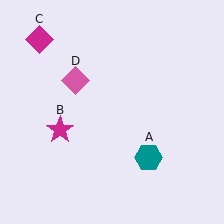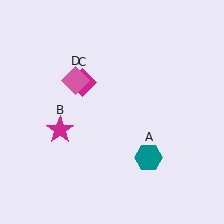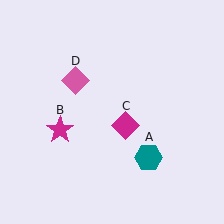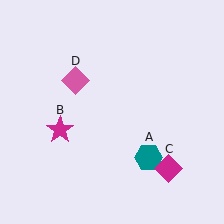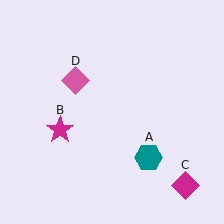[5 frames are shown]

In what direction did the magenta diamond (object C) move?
The magenta diamond (object C) moved down and to the right.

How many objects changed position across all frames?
1 object changed position: magenta diamond (object C).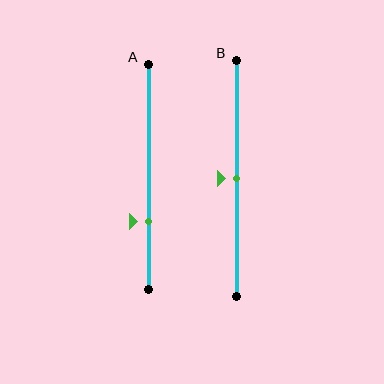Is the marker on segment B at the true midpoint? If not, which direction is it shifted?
Yes, the marker on segment B is at the true midpoint.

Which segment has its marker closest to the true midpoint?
Segment B has its marker closest to the true midpoint.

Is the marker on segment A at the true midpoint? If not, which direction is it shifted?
No, the marker on segment A is shifted downward by about 20% of the segment length.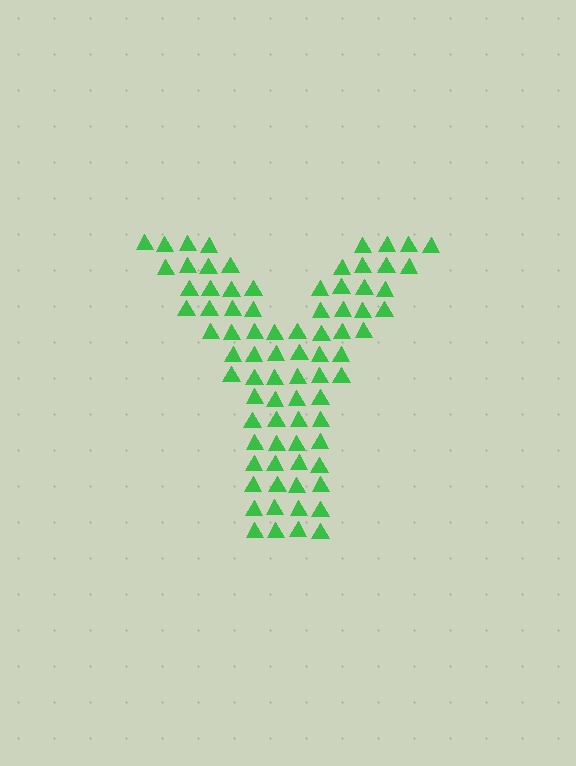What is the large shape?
The large shape is the letter Y.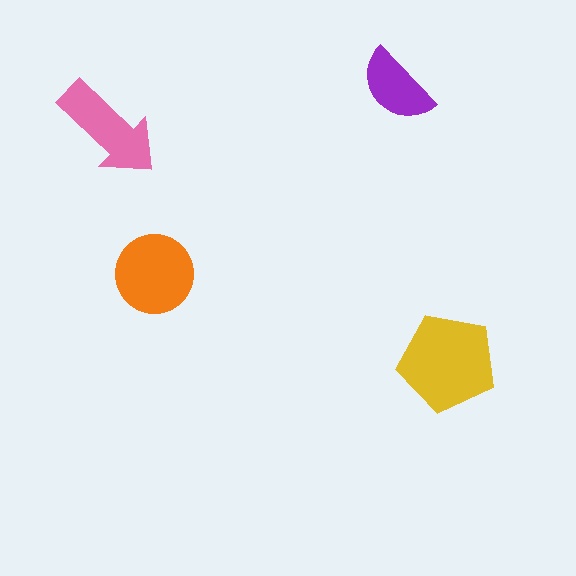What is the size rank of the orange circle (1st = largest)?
2nd.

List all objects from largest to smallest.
The yellow pentagon, the orange circle, the pink arrow, the purple semicircle.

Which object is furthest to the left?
The pink arrow is leftmost.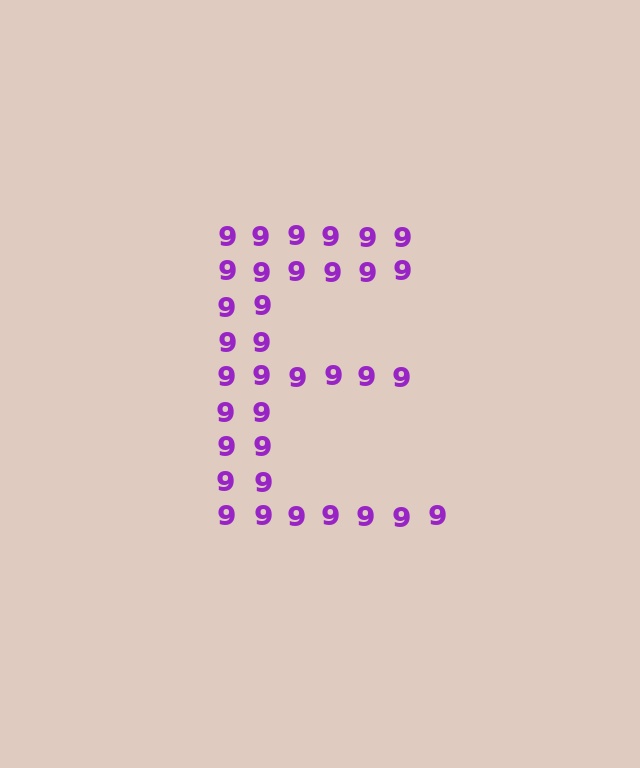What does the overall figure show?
The overall figure shows the letter E.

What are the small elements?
The small elements are digit 9's.